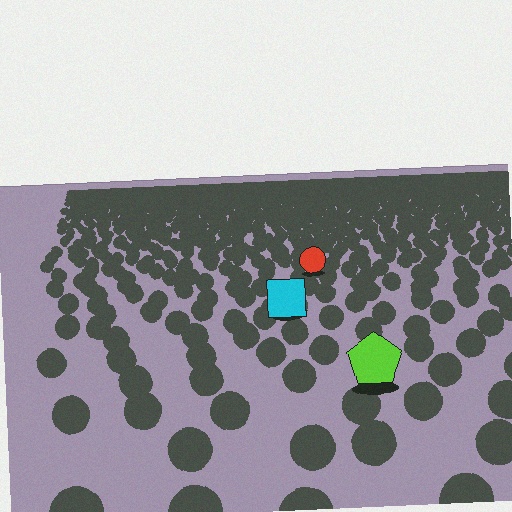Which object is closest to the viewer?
The lime pentagon is closest. The texture marks near it are larger and more spread out.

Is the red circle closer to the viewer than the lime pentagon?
No. The lime pentagon is closer — you can tell from the texture gradient: the ground texture is coarser near it.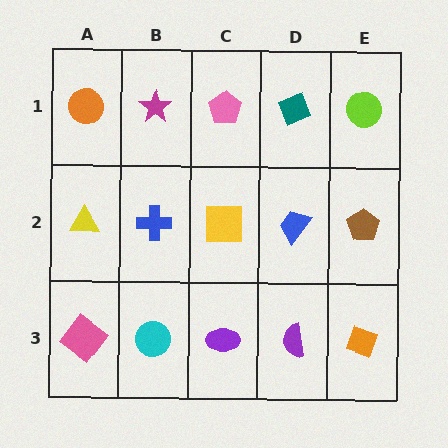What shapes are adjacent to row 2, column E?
A lime circle (row 1, column E), an orange diamond (row 3, column E), a blue trapezoid (row 2, column D).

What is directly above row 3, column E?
A brown pentagon.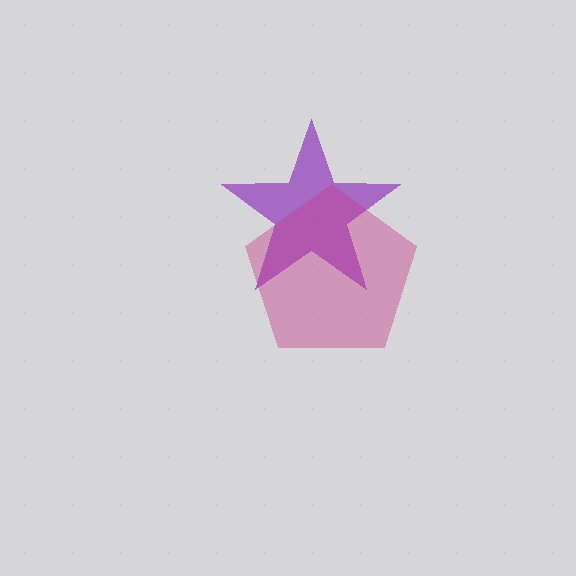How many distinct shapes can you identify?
There are 2 distinct shapes: a purple star, a magenta pentagon.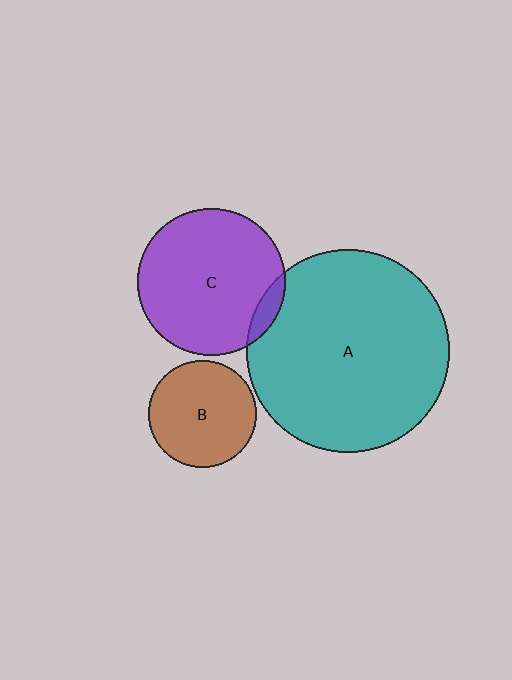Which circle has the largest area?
Circle A (teal).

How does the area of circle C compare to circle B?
Approximately 1.9 times.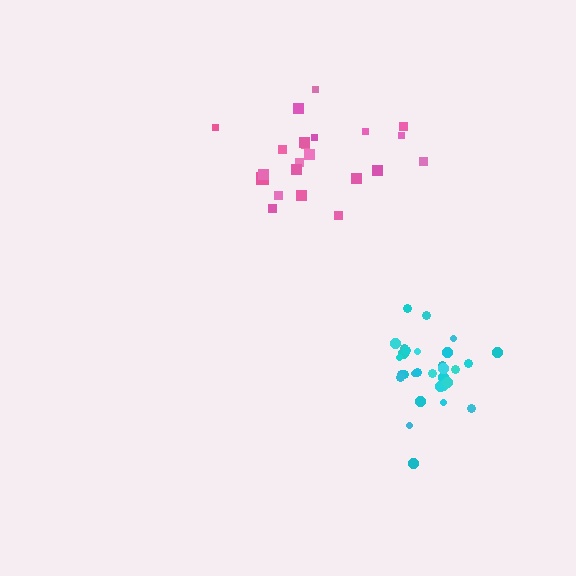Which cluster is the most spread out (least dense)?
Pink.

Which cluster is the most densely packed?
Cyan.